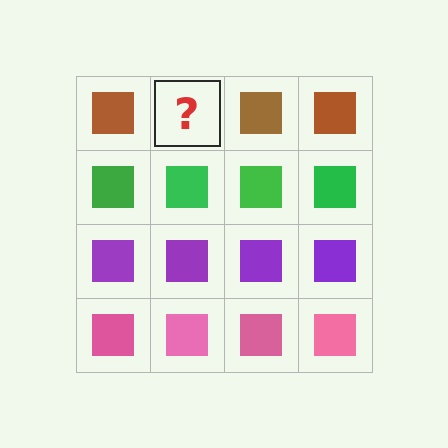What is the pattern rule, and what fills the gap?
The rule is that each row has a consistent color. The gap should be filled with a brown square.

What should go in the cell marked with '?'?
The missing cell should contain a brown square.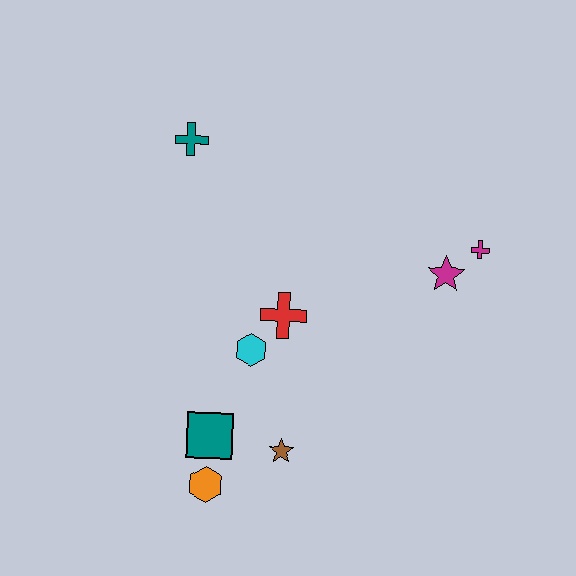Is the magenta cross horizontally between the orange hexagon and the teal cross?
No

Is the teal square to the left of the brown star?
Yes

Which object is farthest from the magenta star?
The orange hexagon is farthest from the magenta star.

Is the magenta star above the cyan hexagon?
Yes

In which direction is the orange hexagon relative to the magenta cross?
The orange hexagon is to the left of the magenta cross.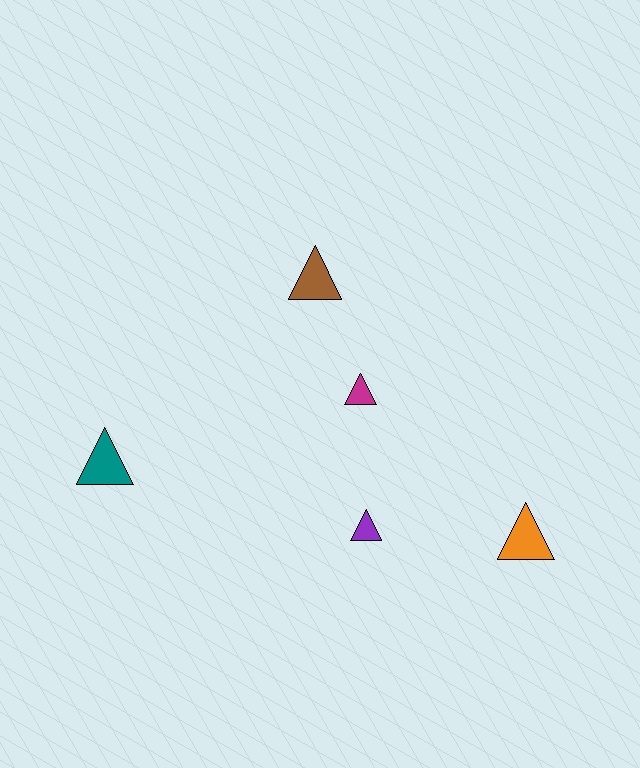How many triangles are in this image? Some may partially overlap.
There are 5 triangles.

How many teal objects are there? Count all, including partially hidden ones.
There is 1 teal object.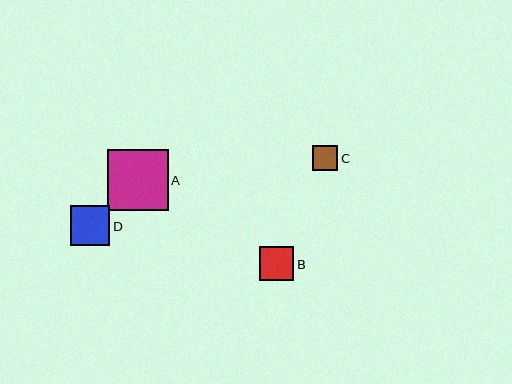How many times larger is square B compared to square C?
Square B is approximately 1.3 times the size of square C.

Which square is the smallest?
Square C is the smallest with a size of approximately 26 pixels.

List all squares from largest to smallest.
From largest to smallest: A, D, B, C.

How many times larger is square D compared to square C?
Square D is approximately 1.5 times the size of square C.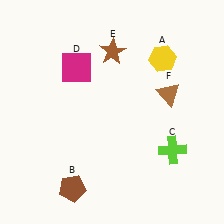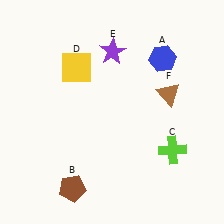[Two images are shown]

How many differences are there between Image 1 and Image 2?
There are 3 differences between the two images.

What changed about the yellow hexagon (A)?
In Image 1, A is yellow. In Image 2, it changed to blue.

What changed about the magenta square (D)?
In Image 1, D is magenta. In Image 2, it changed to yellow.